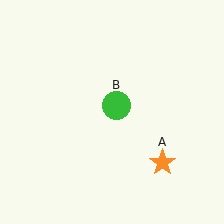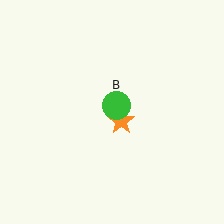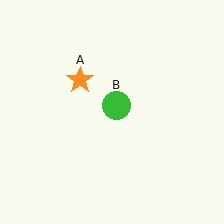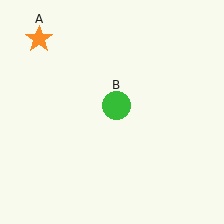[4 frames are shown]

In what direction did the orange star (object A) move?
The orange star (object A) moved up and to the left.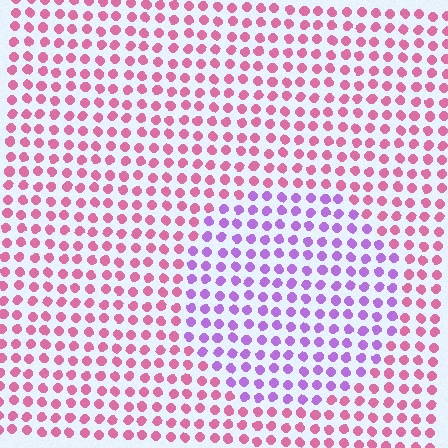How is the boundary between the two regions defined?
The boundary is defined purely by a slight shift in hue (about 51 degrees). Spacing, size, and orientation are identical on both sides.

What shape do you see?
I see a circle.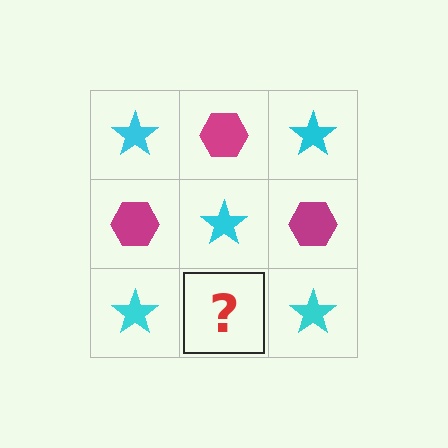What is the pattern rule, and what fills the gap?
The rule is that it alternates cyan star and magenta hexagon in a checkerboard pattern. The gap should be filled with a magenta hexagon.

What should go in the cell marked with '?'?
The missing cell should contain a magenta hexagon.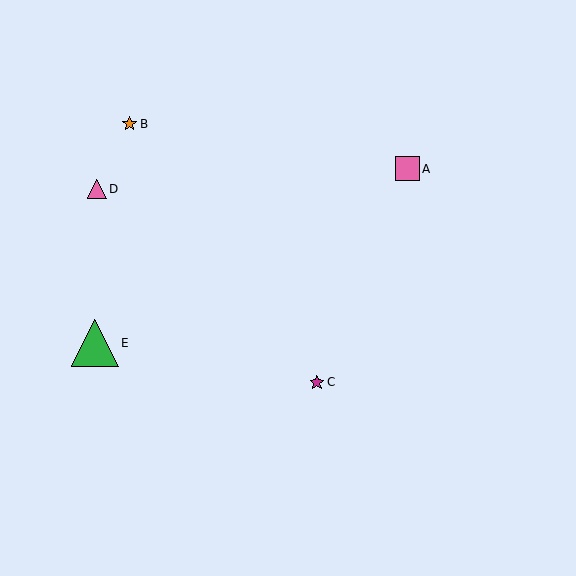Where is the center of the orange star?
The center of the orange star is at (130, 124).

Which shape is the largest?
The green triangle (labeled E) is the largest.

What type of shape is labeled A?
Shape A is a pink square.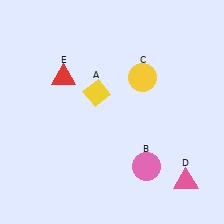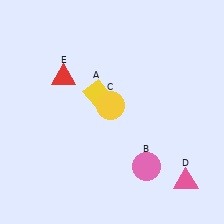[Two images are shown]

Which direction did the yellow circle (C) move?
The yellow circle (C) moved left.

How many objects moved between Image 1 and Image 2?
1 object moved between the two images.